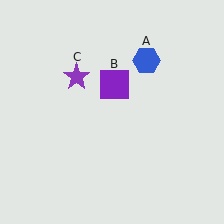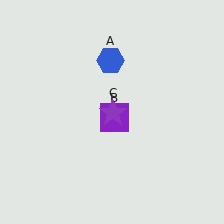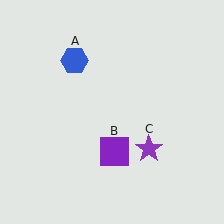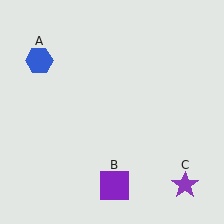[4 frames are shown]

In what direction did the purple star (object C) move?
The purple star (object C) moved down and to the right.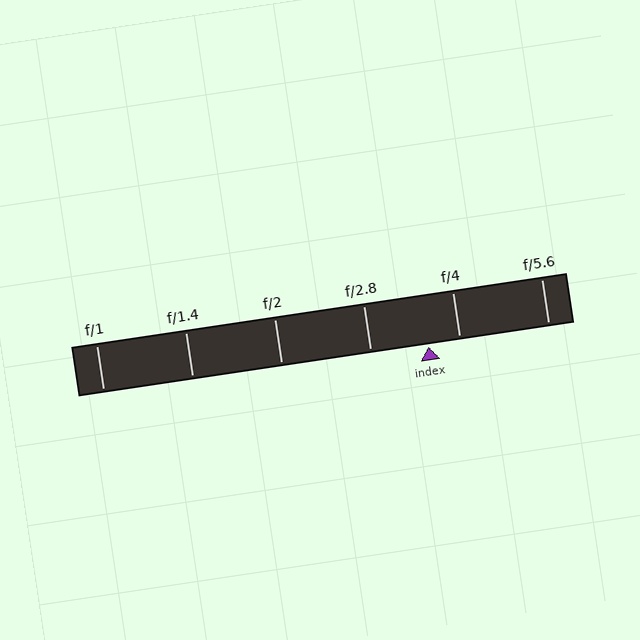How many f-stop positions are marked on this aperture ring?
There are 6 f-stop positions marked.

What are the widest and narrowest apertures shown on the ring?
The widest aperture shown is f/1 and the narrowest is f/5.6.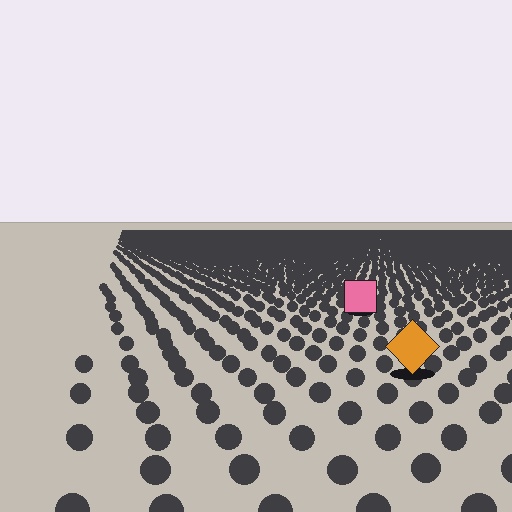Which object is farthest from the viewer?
The pink square is farthest from the viewer. It appears smaller and the ground texture around it is denser.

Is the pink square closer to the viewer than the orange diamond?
No. The orange diamond is closer — you can tell from the texture gradient: the ground texture is coarser near it.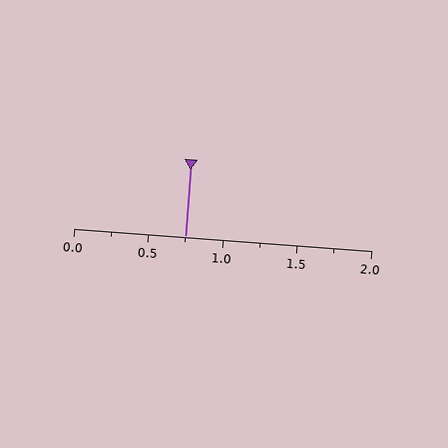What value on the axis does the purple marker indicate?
The marker indicates approximately 0.75.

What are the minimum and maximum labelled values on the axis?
The axis runs from 0.0 to 2.0.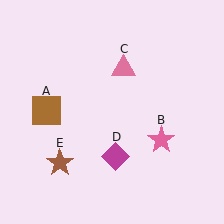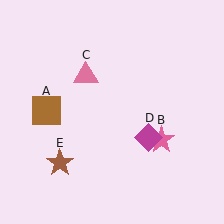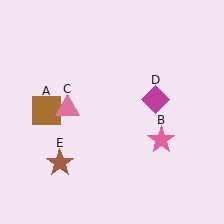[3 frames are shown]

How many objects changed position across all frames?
2 objects changed position: pink triangle (object C), magenta diamond (object D).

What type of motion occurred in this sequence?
The pink triangle (object C), magenta diamond (object D) rotated counterclockwise around the center of the scene.